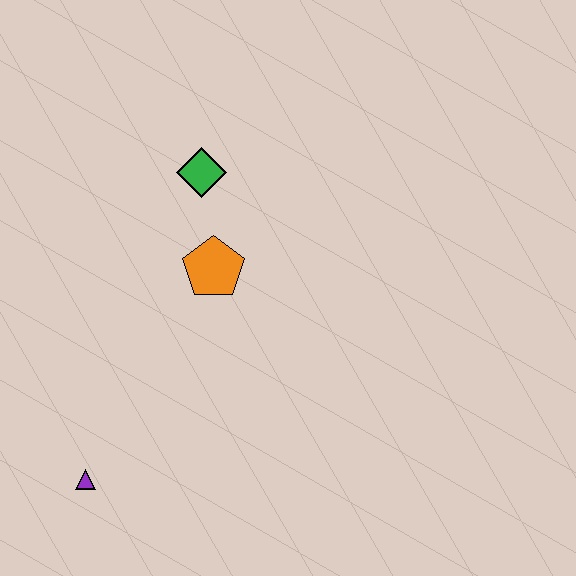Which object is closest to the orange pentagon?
The green diamond is closest to the orange pentagon.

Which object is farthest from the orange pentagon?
The purple triangle is farthest from the orange pentagon.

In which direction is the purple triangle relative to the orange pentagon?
The purple triangle is below the orange pentagon.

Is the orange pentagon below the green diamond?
Yes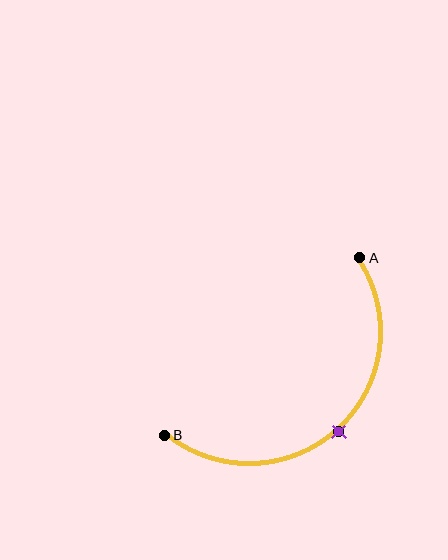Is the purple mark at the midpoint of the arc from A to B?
Yes. The purple mark lies on the arc at equal arc-length from both A and B — it is the arc midpoint.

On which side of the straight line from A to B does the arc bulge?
The arc bulges below and to the right of the straight line connecting A and B.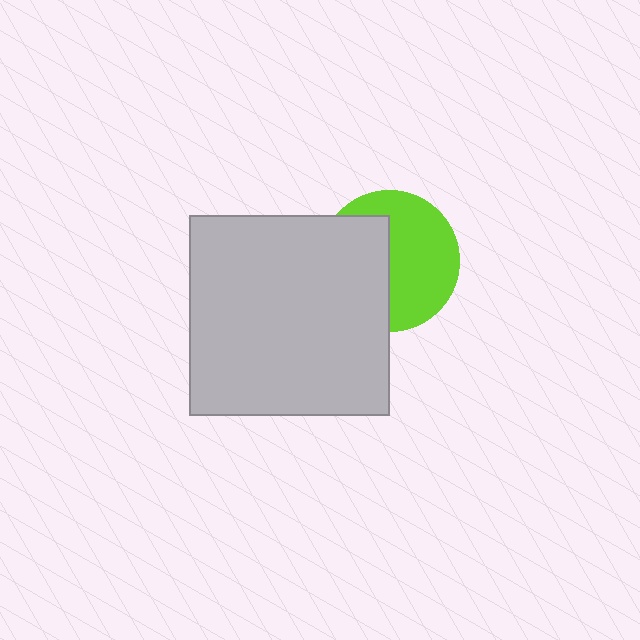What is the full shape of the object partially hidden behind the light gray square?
The partially hidden object is a lime circle.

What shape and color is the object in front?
The object in front is a light gray square.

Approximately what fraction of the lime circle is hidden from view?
Roughly 44% of the lime circle is hidden behind the light gray square.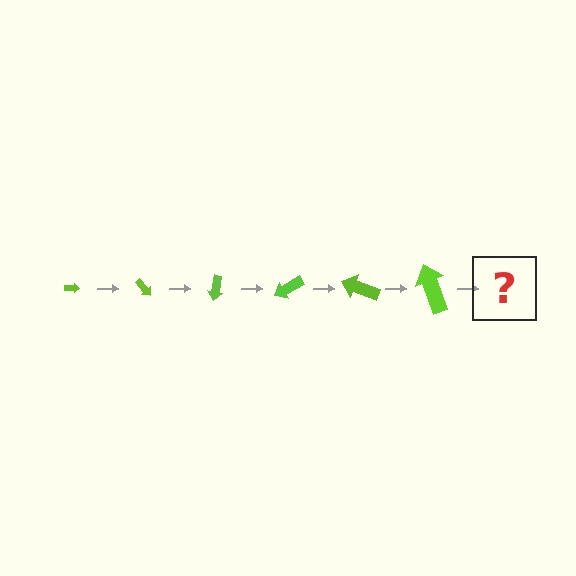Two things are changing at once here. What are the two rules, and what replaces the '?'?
The two rules are that the arrow grows larger each step and it rotates 50 degrees each step. The '?' should be an arrow, larger than the previous one and rotated 300 degrees from the start.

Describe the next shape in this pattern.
It should be an arrow, larger than the previous one and rotated 300 degrees from the start.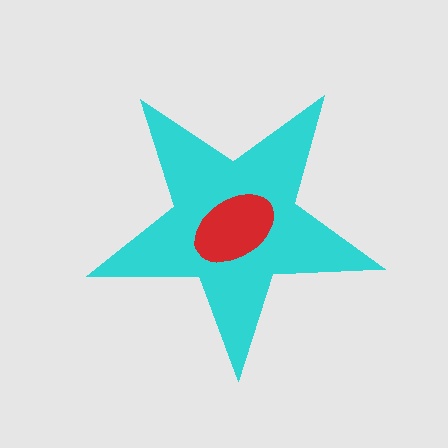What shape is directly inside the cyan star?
The red ellipse.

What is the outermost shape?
The cyan star.